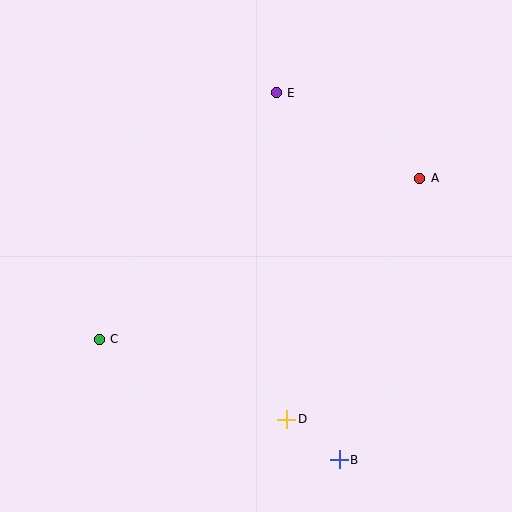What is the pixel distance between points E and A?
The distance between E and A is 167 pixels.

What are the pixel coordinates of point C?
Point C is at (99, 339).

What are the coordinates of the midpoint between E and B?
The midpoint between E and B is at (308, 276).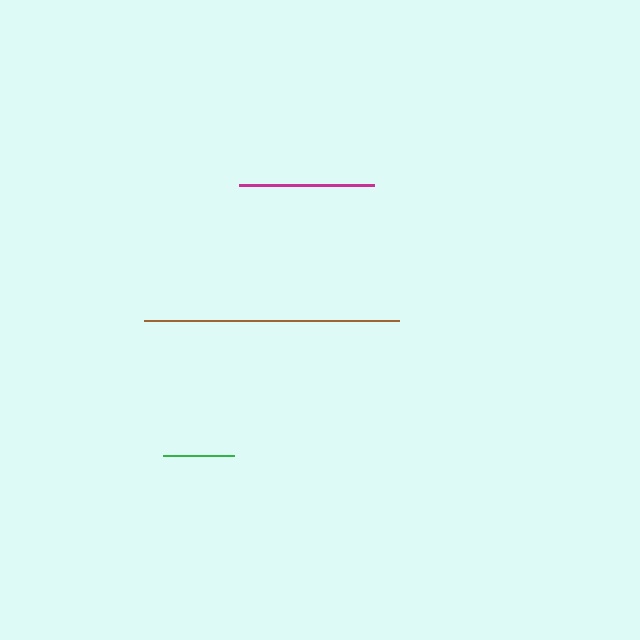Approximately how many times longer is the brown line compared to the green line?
The brown line is approximately 3.6 times the length of the green line.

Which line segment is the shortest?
The green line is the shortest at approximately 72 pixels.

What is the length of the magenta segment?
The magenta segment is approximately 135 pixels long.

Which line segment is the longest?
The brown line is the longest at approximately 255 pixels.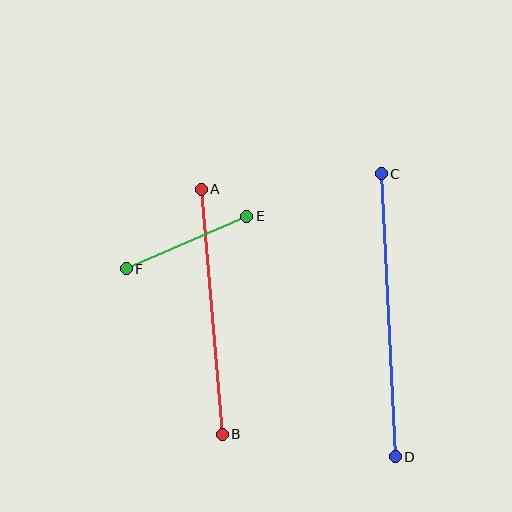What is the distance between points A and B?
The distance is approximately 246 pixels.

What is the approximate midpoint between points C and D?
The midpoint is at approximately (388, 315) pixels.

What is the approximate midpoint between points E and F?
The midpoint is at approximately (186, 243) pixels.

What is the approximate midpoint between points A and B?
The midpoint is at approximately (212, 312) pixels.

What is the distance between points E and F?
The distance is approximately 132 pixels.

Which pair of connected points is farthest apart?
Points C and D are farthest apart.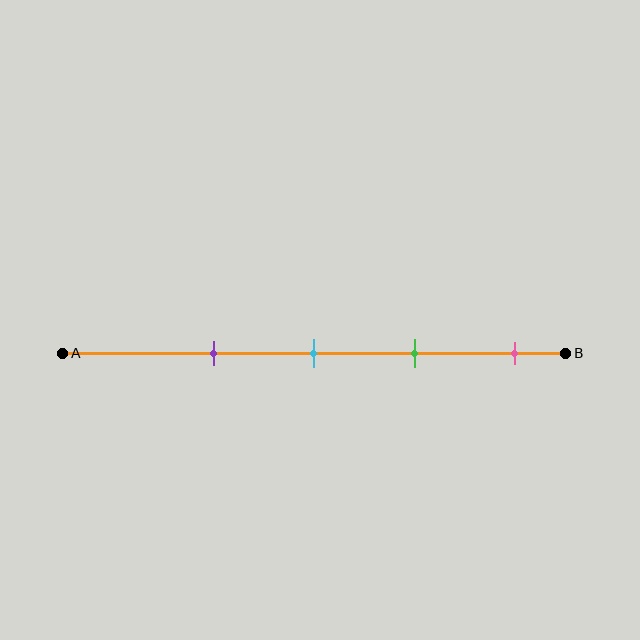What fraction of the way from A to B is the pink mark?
The pink mark is approximately 90% (0.9) of the way from A to B.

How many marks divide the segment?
There are 4 marks dividing the segment.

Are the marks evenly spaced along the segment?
Yes, the marks are approximately evenly spaced.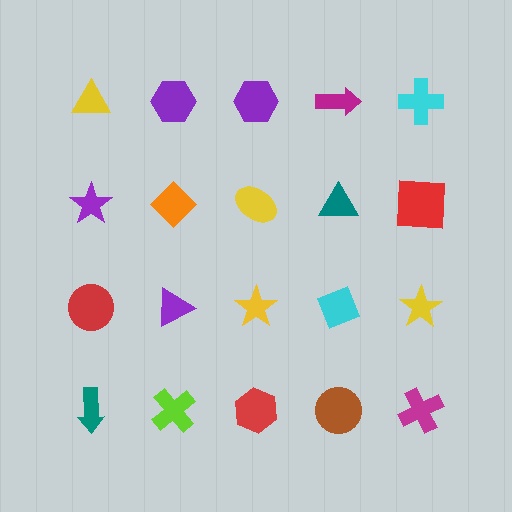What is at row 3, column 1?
A red circle.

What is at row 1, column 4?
A magenta arrow.